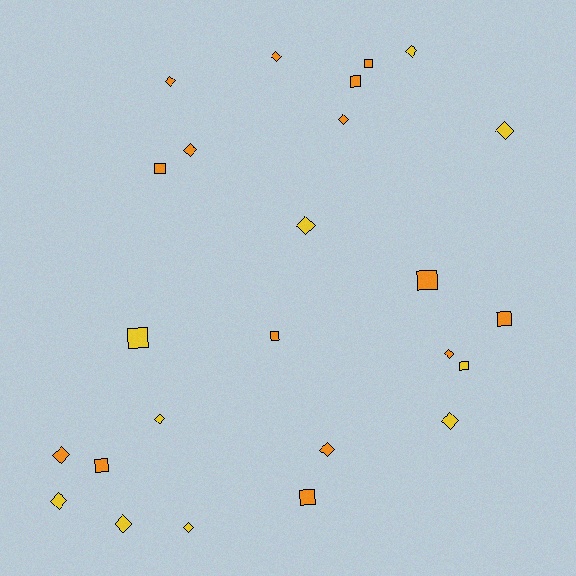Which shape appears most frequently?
Diamond, with 15 objects.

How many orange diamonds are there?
There are 7 orange diamonds.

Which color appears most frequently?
Orange, with 15 objects.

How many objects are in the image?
There are 25 objects.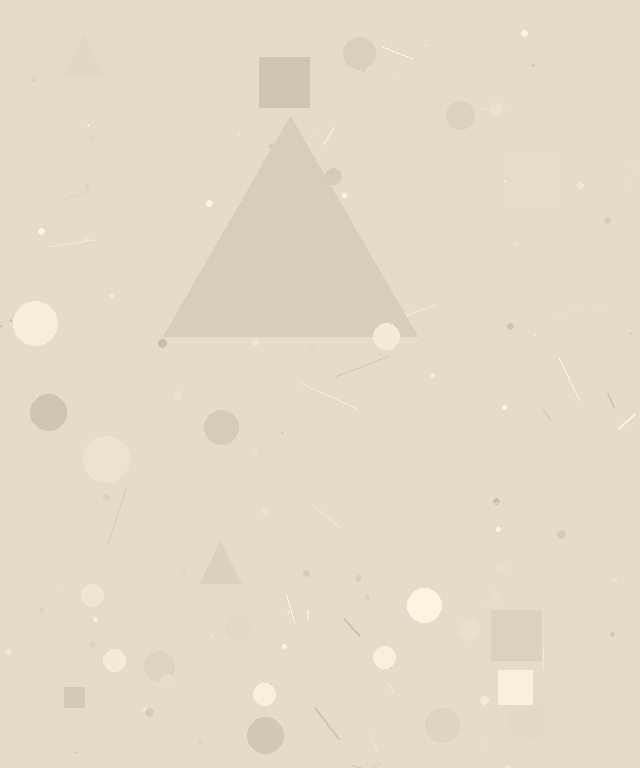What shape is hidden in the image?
A triangle is hidden in the image.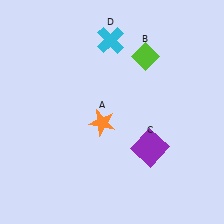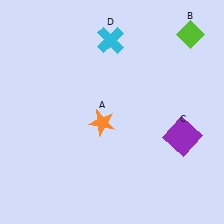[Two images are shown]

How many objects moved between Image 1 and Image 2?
2 objects moved between the two images.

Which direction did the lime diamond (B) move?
The lime diamond (B) moved right.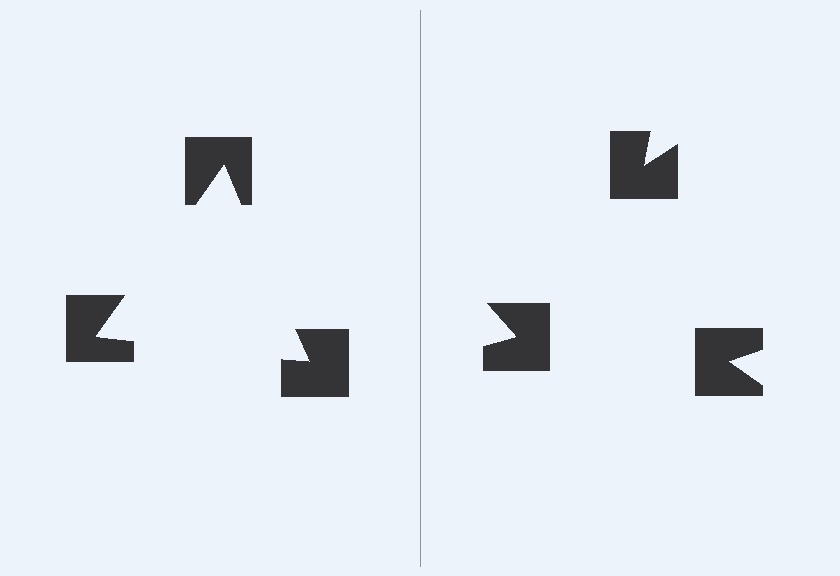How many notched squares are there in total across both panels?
6 — 3 on each side.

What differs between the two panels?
The notched squares are positioned identically on both sides; only the wedge orientations differ. On the left they align to a triangle; on the right they are misaligned.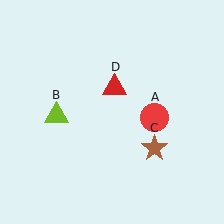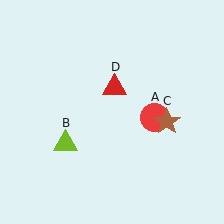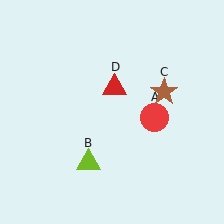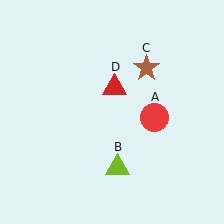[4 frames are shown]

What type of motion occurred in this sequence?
The lime triangle (object B), brown star (object C) rotated counterclockwise around the center of the scene.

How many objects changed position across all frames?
2 objects changed position: lime triangle (object B), brown star (object C).